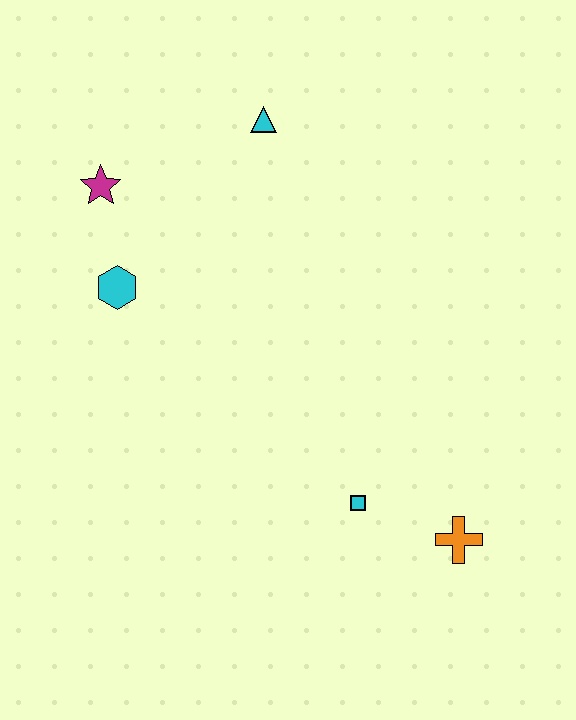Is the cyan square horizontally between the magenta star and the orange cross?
Yes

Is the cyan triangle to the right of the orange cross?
No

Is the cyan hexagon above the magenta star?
No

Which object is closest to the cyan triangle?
The magenta star is closest to the cyan triangle.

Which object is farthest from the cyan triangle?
The orange cross is farthest from the cyan triangle.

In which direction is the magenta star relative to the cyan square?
The magenta star is above the cyan square.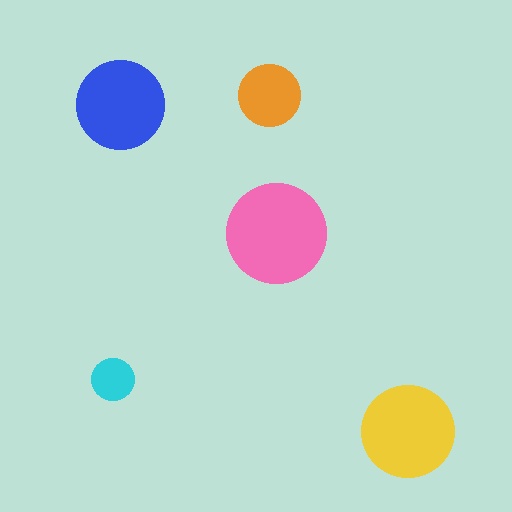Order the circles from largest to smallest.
the pink one, the yellow one, the blue one, the orange one, the cyan one.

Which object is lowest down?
The yellow circle is bottommost.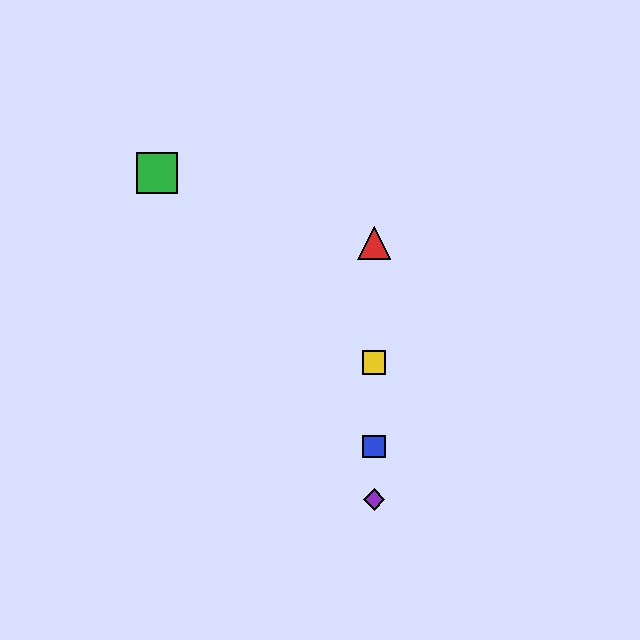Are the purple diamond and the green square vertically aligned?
No, the purple diamond is at x≈374 and the green square is at x≈157.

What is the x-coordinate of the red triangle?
The red triangle is at x≈374.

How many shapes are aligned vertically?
4 shapes (the red triangle, the blue square, the yellow square, the purple diamond) are aligned vertically.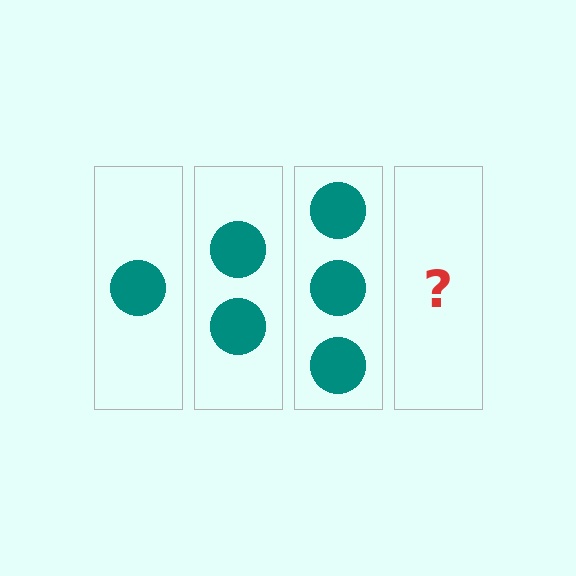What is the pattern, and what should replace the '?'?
The pattern is that each step adds one more circle. The '?' should be 4 circles.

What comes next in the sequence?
The next element should be 4 circles.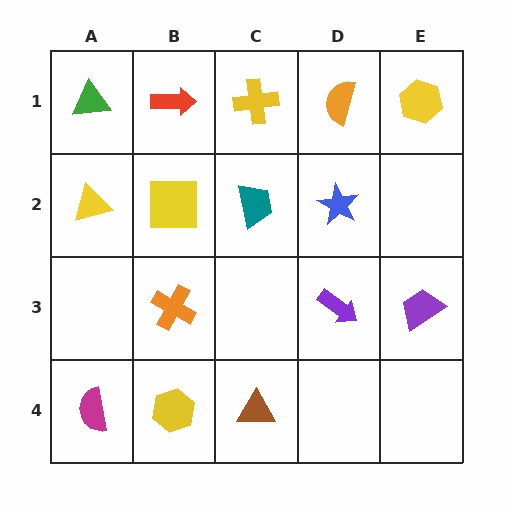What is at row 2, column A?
A yellow triangle.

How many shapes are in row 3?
3 shapes.